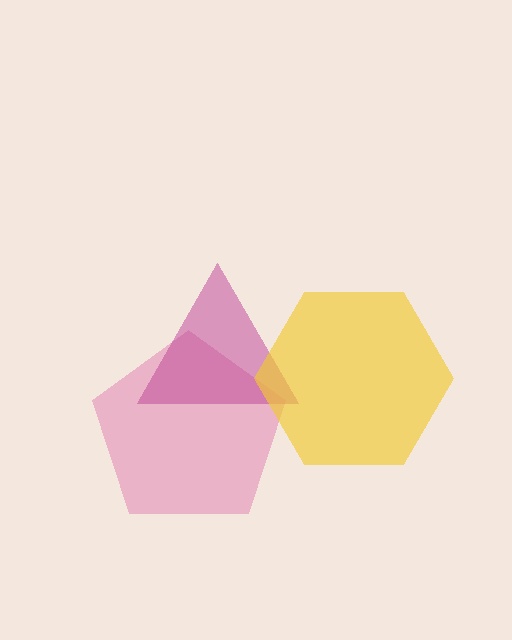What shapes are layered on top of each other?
The layered shapes are: a pink pentagon, a magenta triangle, a yellow hexagon.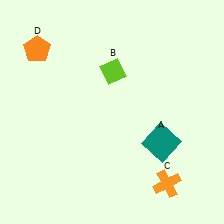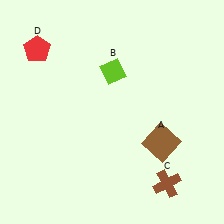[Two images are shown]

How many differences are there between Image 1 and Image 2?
There are 3 differences between the two images.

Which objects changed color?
A changed from teal to brown. C changed from orange to brown. D changed from orange to red.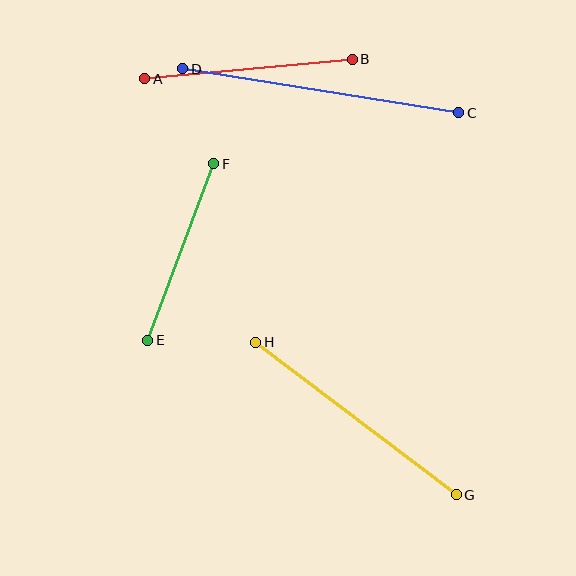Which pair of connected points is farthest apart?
Points C and D are farthest apart.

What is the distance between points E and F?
The distance is approximately 189 pixels.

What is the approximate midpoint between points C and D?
The midpoint is at approximately (321, 91) pixels.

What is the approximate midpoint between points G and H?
The midpoint is at approximately (356, 419) pixels.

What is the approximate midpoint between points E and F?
The midpoint is at approximately (181, 252) pixels.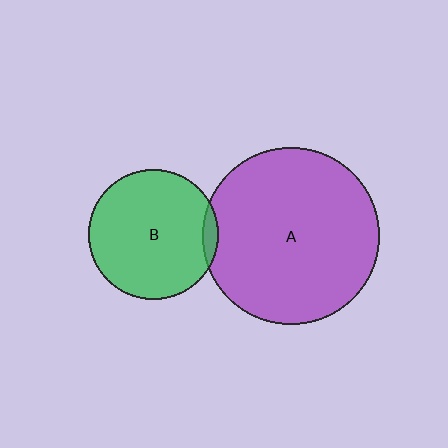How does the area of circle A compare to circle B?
Approximately 1.9 times.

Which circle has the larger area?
Circle A (purple).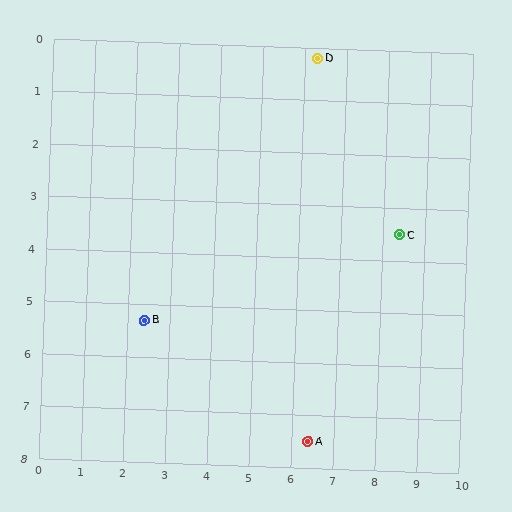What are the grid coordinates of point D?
Point D is at approximately (6.3, 0.2).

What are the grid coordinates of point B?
Point B is at approximately (2.4, 5.3).